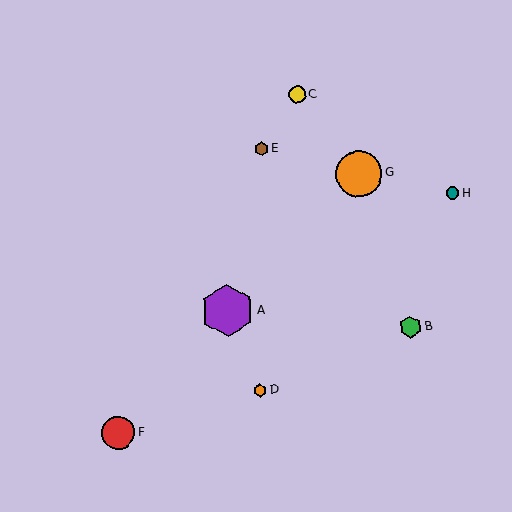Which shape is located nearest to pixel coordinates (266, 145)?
The brown hexagon (labeled E) at (262, 149) is nearest to that location.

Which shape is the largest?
The purple hexagon (labeled A) is the largest.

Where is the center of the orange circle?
The center of the orange circle is at (359, 174).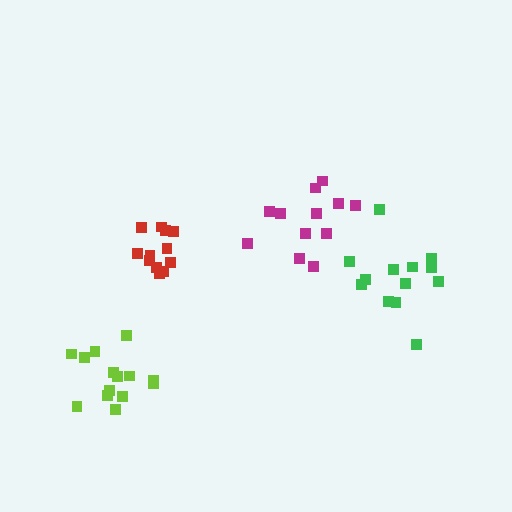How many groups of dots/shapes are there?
There are 4 groups.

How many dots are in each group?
Group 1: 13 dots, Group 2: 12 dots, Group 3: 12 dots, Group 4: 14 dots (51 total).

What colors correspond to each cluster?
The clusters are colored: green, magenta, red, lime.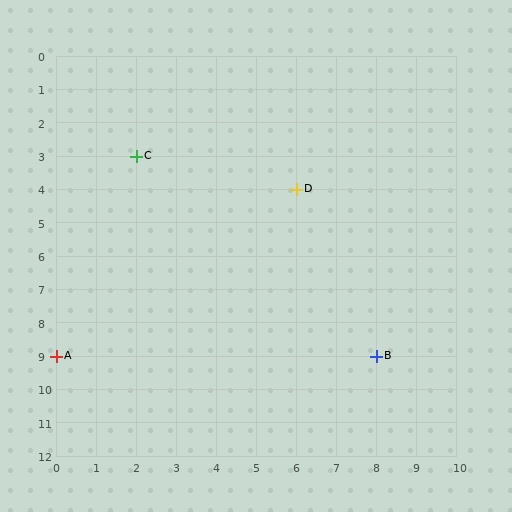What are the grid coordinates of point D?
Point D is at grid coordinates (6, 4).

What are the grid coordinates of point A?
Point A is at grid coordinates (0, 9).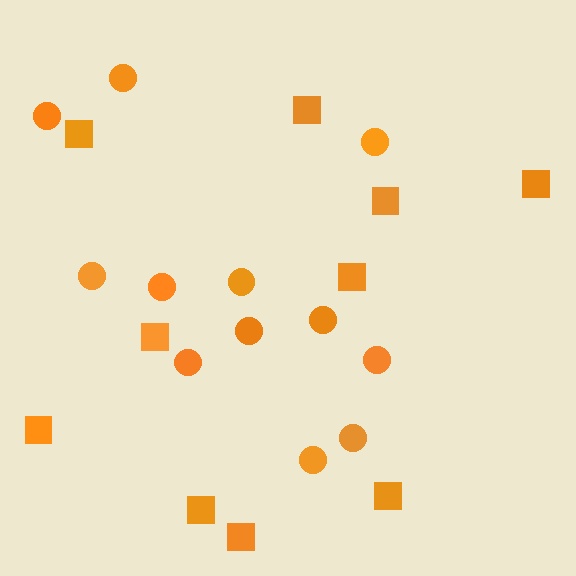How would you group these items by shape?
There are 2 groups: one group of circles (12) and one group of squares (10).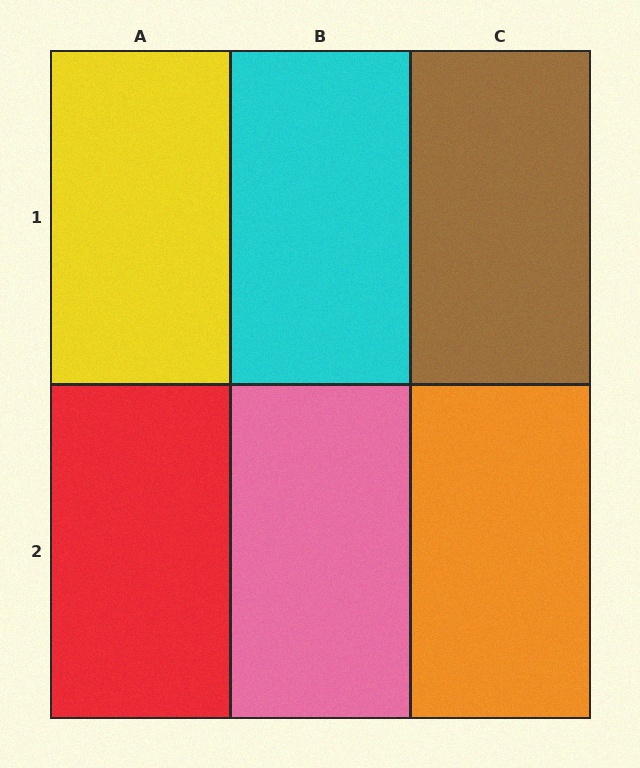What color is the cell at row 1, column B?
Cyan.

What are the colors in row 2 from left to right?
Red, pink, orange.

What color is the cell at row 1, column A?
Yellow.